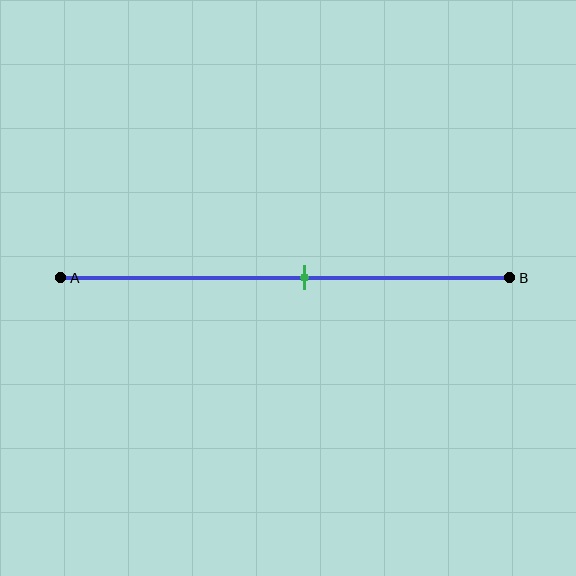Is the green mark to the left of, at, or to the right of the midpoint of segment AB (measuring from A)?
The green mark is to the right of the midpoint of segment AB.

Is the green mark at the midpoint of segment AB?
No, the mark is at about 55% from A, not at the 50% midpoint.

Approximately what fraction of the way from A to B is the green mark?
The green mark is approximately 55% of the way from A to B.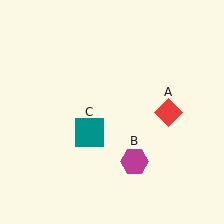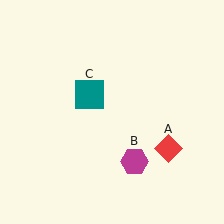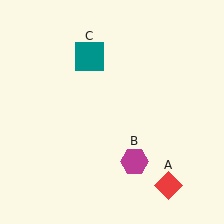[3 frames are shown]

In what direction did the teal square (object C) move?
The teal square (object C) moved up.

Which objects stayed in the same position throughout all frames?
Magenta hexagon (object B) remained stationary.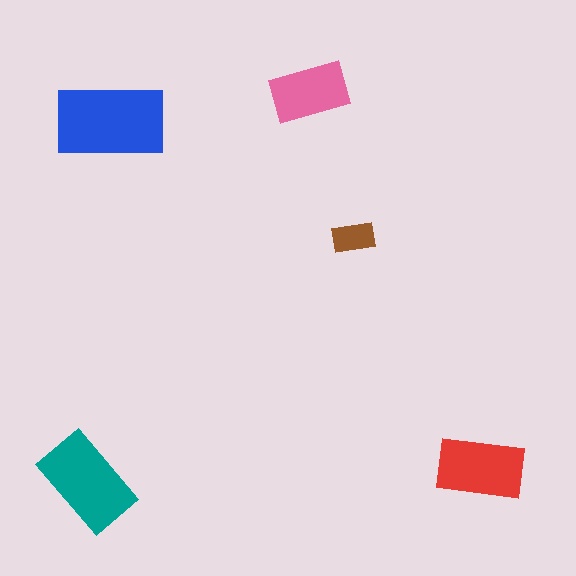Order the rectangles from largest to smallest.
the blue one, the teal one, the red one, the pink one, the brown one.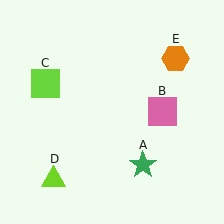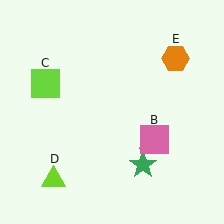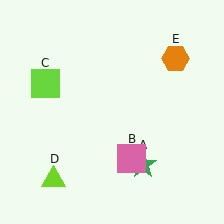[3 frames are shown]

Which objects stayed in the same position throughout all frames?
Green star (object A) and lime square (object C) and lime triangle (object D) and orange hexagon (object E) remained stationary.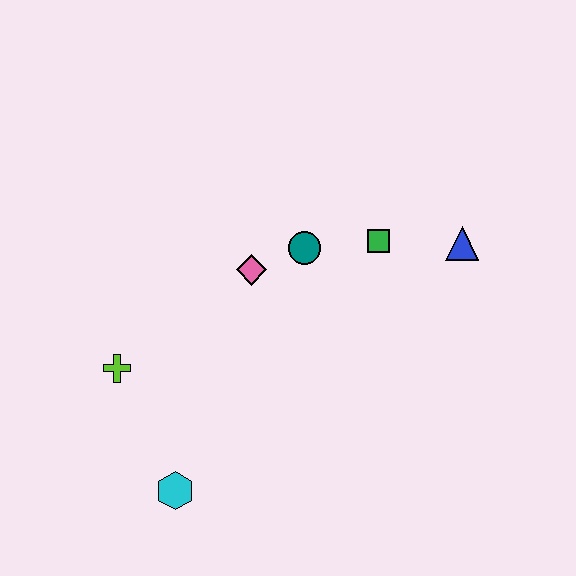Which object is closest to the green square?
The teal circle is closest to the green square.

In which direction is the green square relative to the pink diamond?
The green square is to the right of the pink diamond.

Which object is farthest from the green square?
The cyan hexagon is farthest from the green square.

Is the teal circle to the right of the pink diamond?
Yes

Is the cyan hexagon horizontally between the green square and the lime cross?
Yes